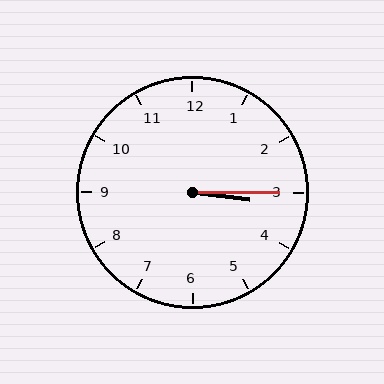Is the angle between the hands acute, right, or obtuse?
It is acute.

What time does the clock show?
3:15.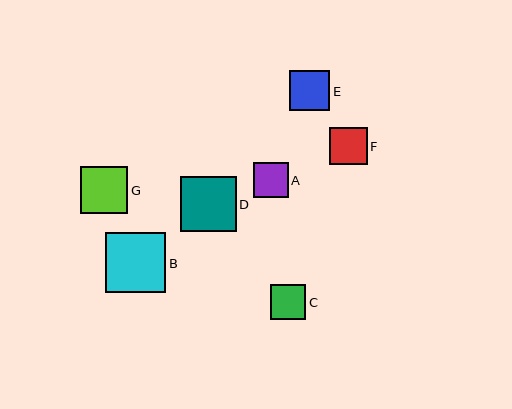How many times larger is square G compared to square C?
Square G is approximately 1.3 times the size of square C.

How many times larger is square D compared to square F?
Square D is approximately 1.5 times the size of square F.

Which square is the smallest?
Square A is the smallest with a size of approximately 35 pixels.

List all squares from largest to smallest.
From largest to smallest: B, D, G, E, F, C, A.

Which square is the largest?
Square B is the largest with a size of approximately 60 pixels.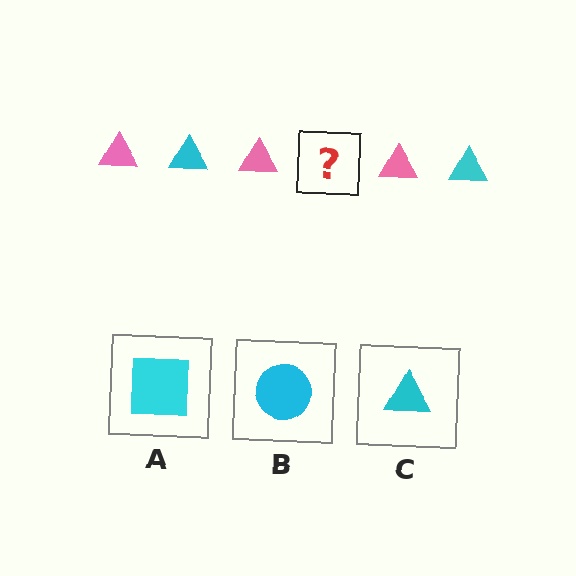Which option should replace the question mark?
Option C.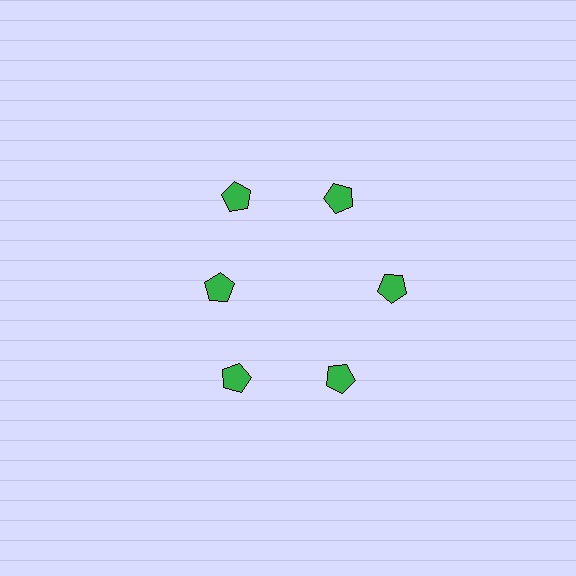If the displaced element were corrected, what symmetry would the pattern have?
It would have 6-fold rotational symmetry — the pattern would map onto itself every 60 degrees.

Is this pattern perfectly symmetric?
No. The 6 green pentagons are arranged in a ring, but one element near the 9 o'clock position is pulled inward toward the center, breaking the 6-fold rotational symmetry.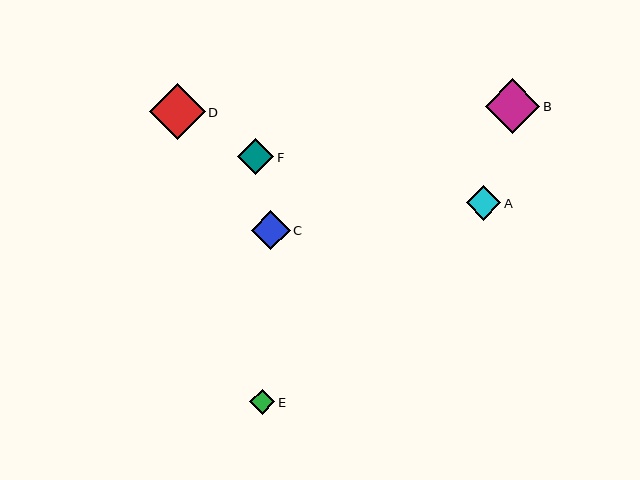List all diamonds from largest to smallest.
From largest to smallest: D, B, C, F, A, E.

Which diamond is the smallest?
Diamond E is the smallest with a size of approximately 25 pixels.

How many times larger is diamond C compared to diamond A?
Diamond C is approximately 1.1 times the size of diamond A.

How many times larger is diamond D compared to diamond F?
Diamond D is approximately 1.6 times the size of diamond F.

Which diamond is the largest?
Diamond D is the largest with a size of approximately 56 pixels.